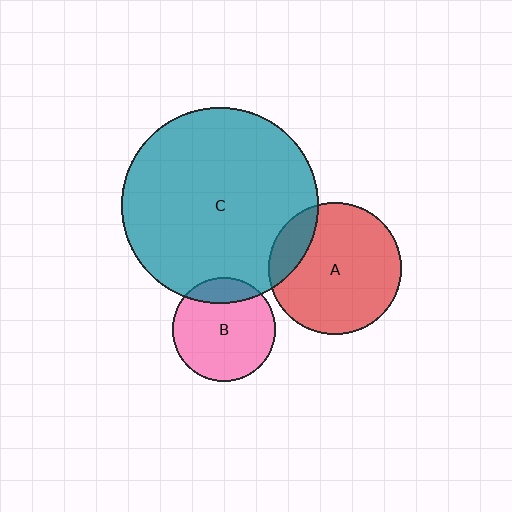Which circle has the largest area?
Circle C (teal).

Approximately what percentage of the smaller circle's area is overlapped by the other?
Approximately 15%.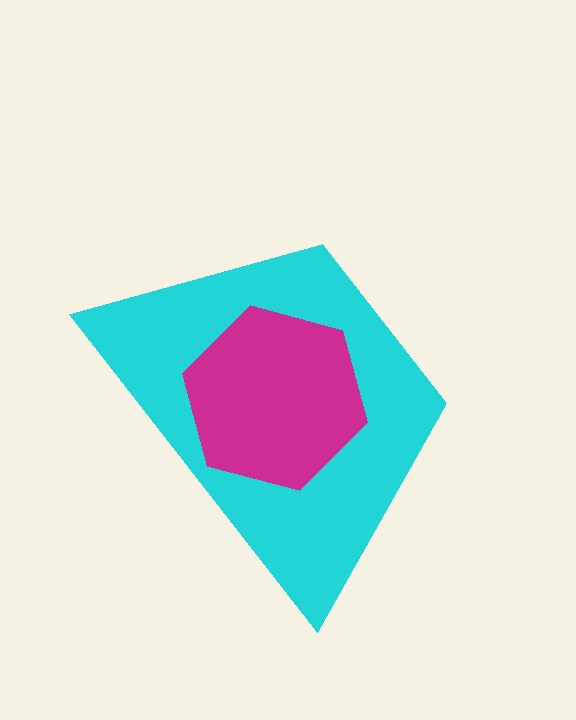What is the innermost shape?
The magenta hexagon.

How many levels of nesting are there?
2.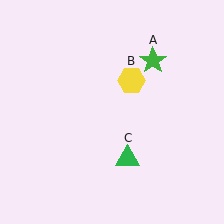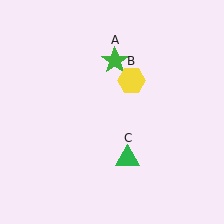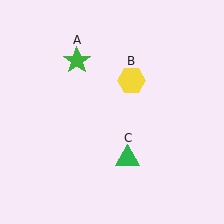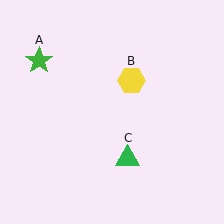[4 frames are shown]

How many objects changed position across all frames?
1 object changed position: green star (object A).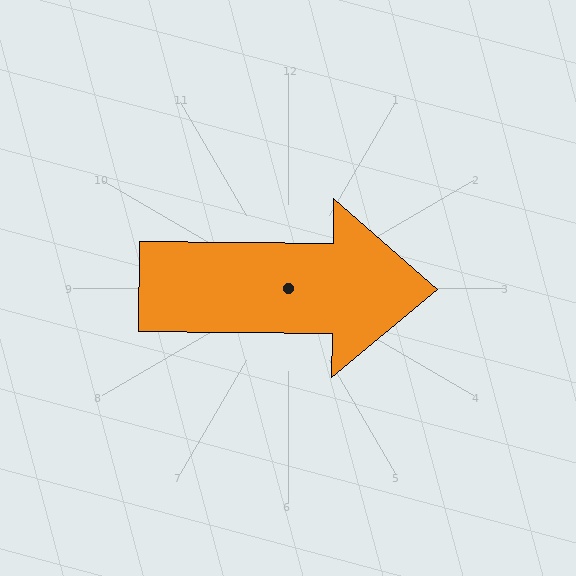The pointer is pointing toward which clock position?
Roughly 3 o'clock.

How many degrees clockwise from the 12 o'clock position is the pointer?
Approximately 91 degrees.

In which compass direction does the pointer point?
East.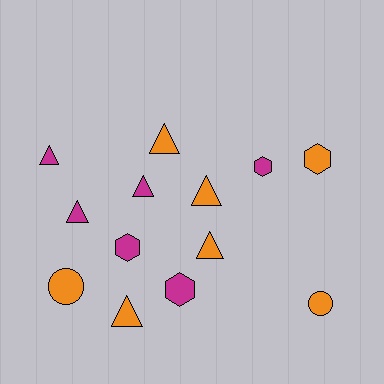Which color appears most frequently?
Orange, with 7 objects.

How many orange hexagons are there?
There is 1 orange hexagon.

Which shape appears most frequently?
Triangle, with 7 objects.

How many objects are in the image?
There are 13 objects.